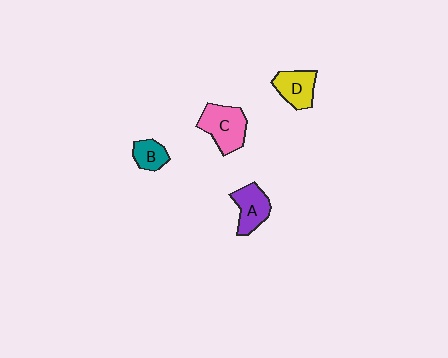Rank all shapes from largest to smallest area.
From largest to smallest: C (pink), A (purple), D (yellow), B (teal).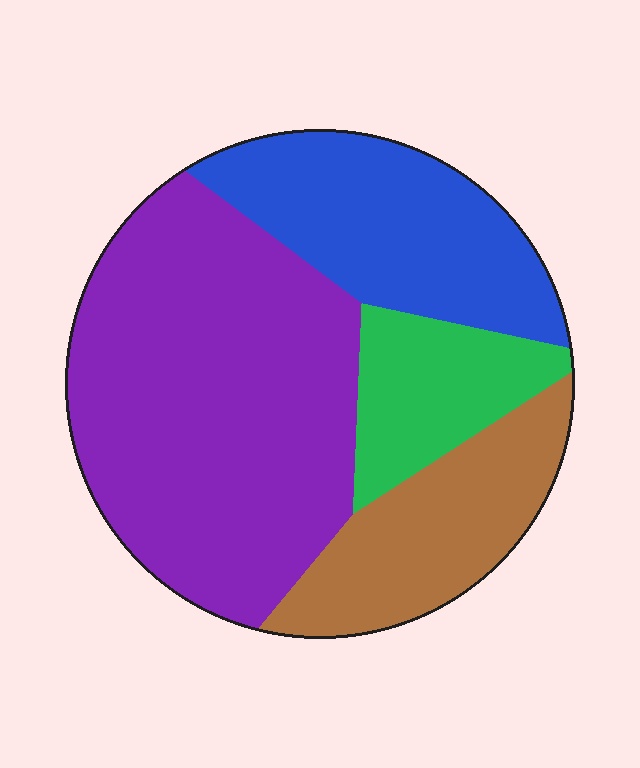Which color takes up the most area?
Purple, at roughly 50%.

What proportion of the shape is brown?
Brown covers around 20% of the shape.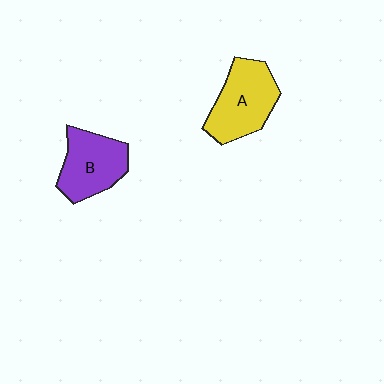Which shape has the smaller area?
Shape B (purple).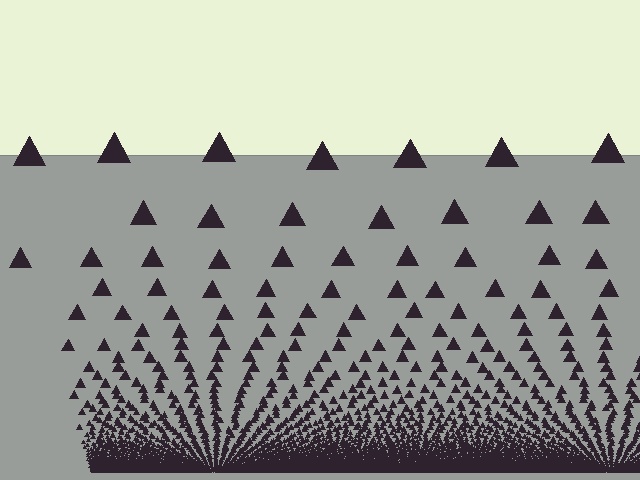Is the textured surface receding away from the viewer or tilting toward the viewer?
The surface appears to tilt toward the viewer. Texture elements get larger and sparser toward the top.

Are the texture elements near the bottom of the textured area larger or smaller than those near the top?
Smaller. The gradient is inverted — elements near the bottom are smaller and denser.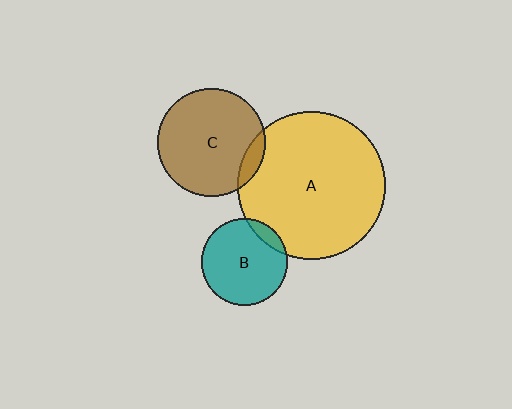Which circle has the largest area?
Circle A (yellow).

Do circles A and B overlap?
Yes.